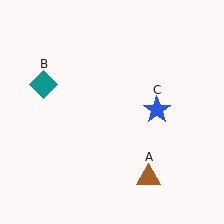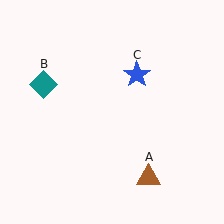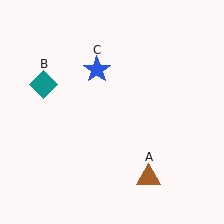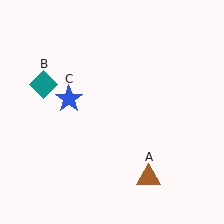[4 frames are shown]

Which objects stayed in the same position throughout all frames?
Brown triangle (object A) and teal diamond (object B) remained stationary.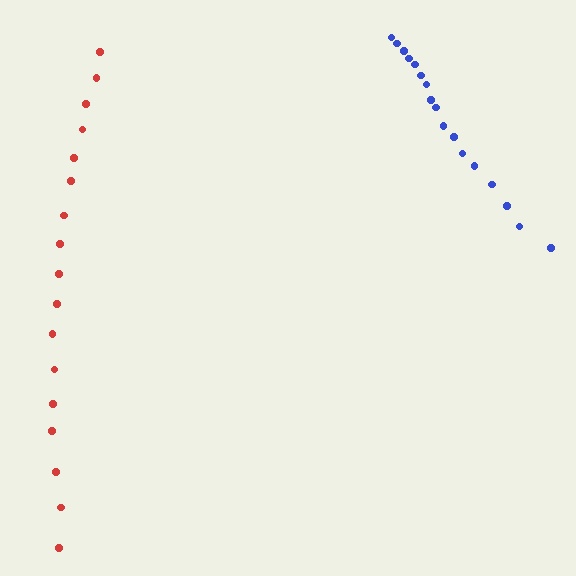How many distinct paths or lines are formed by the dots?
There are 2 distinct paths.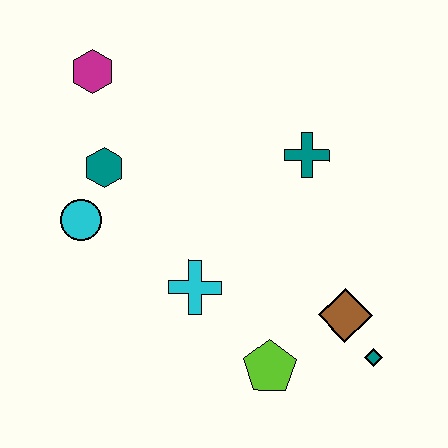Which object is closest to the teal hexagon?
The cyan circle is closest to the teal hexagon.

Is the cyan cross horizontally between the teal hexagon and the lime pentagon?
Yes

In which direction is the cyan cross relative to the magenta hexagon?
The cyan cross is below the magenta hexagon.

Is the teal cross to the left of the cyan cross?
No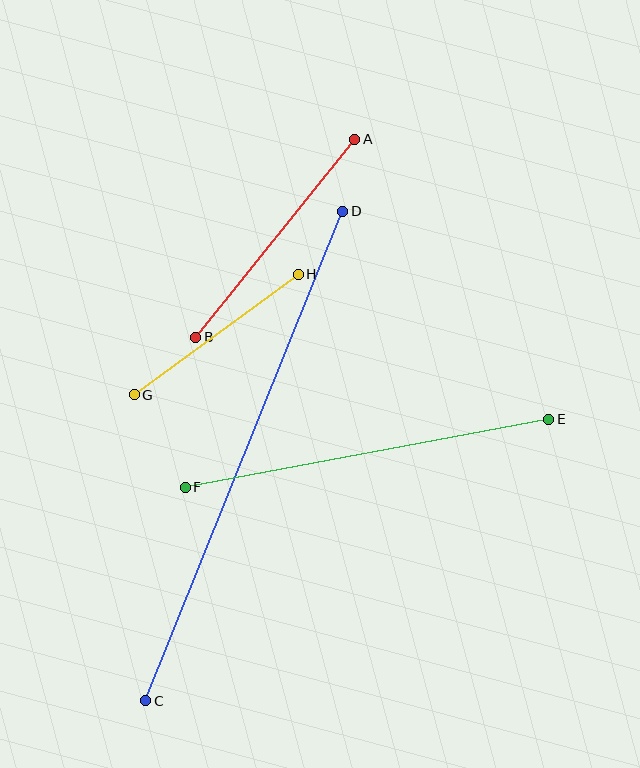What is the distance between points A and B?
The distance is approximately 254 pixels.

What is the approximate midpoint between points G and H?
The midpoint is at approximately (216, 334) pixels.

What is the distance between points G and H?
The distance is approximately 204 pixels.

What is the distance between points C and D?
The distance is approximately 528 pixels.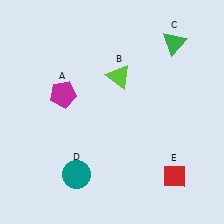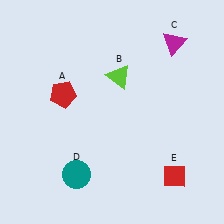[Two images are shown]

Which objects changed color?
A changed from magenta to red. C changed from green to magenta.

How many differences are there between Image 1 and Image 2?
There are 2 differences between the two images.